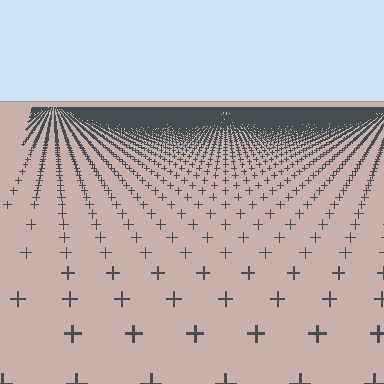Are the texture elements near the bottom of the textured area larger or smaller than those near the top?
Larger. Near the bottom, elements are closer to the viewer and appear at a bigger on-screen size.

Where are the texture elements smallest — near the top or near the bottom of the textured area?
Near the top.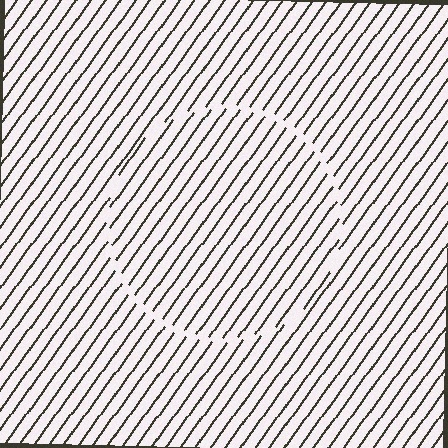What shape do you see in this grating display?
An illusory circle. The interior of the shape contains the same grating, shifted by half a period — the contour is defined by the phase discontinuity where line-ends from the inner and outer gratings abut.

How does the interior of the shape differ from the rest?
The interior of the shape contains the same grating, shifted by half a period — the contour is defined by the phase discontinuity where line-ends from the inner and outer gratings abut.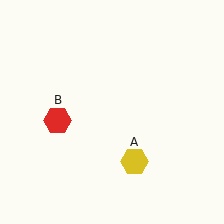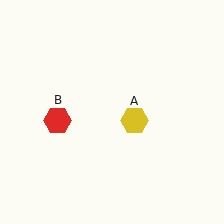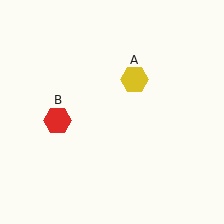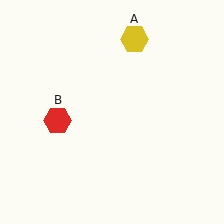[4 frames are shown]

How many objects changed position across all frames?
1 object changed position: yellow hexagon (object A).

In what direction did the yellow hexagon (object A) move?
The yellow hexagon (object A) moved up.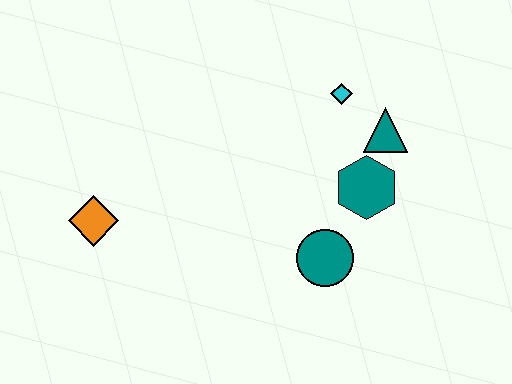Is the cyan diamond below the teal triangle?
No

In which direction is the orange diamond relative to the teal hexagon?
The orange diamond is to the left of the teal hexagon.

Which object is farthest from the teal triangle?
The orange diamond is farthest from the teal triangle.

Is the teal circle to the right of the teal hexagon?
No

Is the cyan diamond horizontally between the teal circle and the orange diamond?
No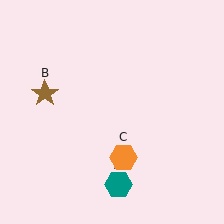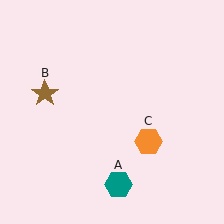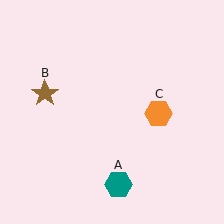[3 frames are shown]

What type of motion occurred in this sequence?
The orange hexagon (object C) rotated counterclockwise around the center of the scene.